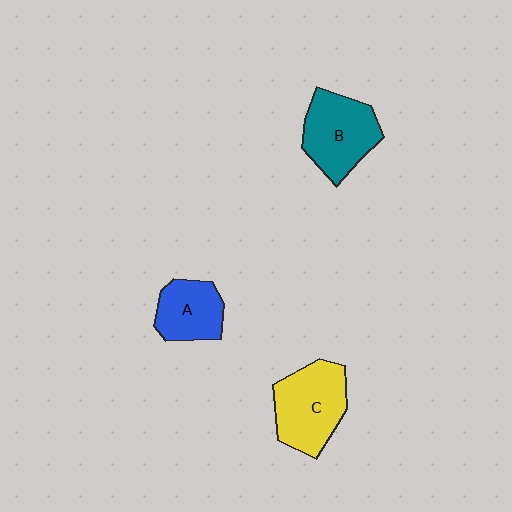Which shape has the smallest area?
Shape A (blue).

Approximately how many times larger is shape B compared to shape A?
Approximately 1.4 times.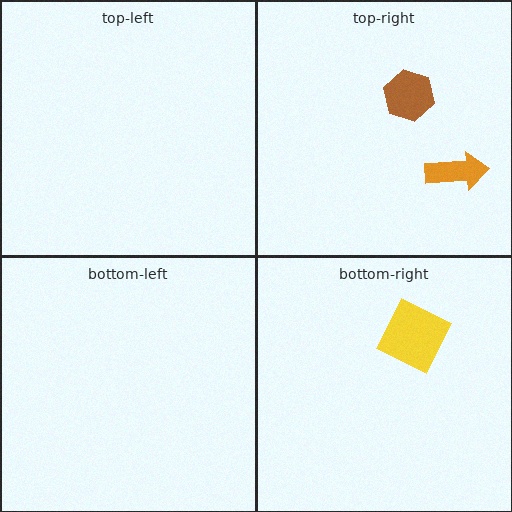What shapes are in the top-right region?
The brown hexagon, the orange arrow.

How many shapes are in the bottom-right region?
1.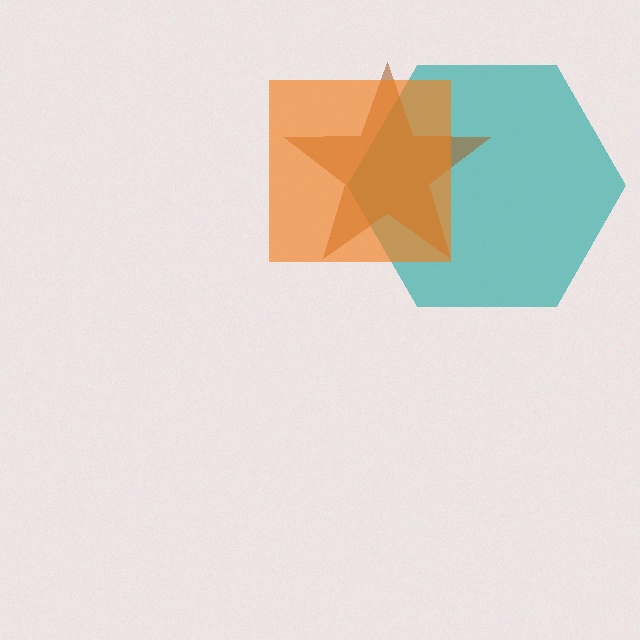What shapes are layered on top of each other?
The layered shapes are: a teal hexagon, a brown star, an orange square.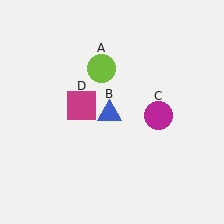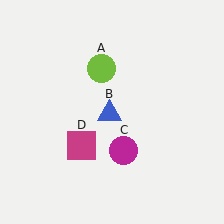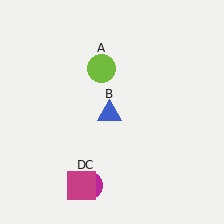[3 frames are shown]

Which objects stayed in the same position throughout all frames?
Lime circle (object A) and blue triangle (object B) remained stationary.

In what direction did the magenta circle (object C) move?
The magenta circle (object C) moved down and to the left.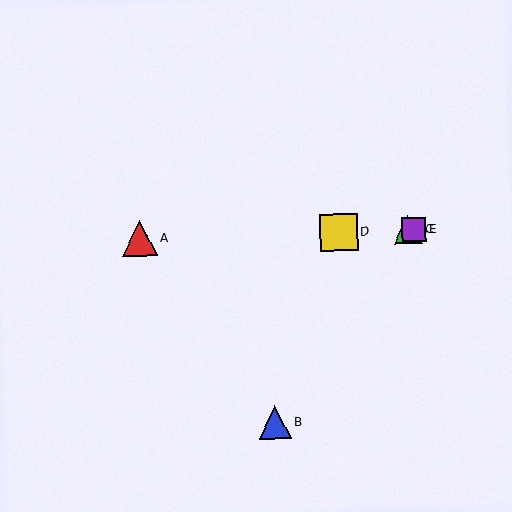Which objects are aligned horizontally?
Objects A, C, D, E are aligned horizontally.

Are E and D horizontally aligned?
Yes, both are at y≈230.